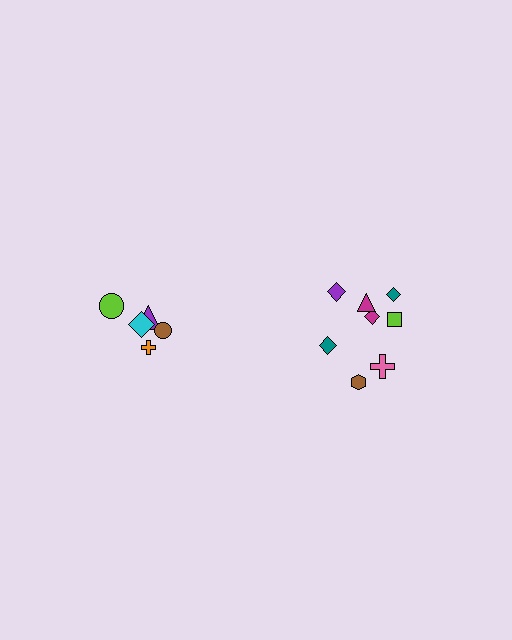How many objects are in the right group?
There are 8 objects.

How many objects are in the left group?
There are 5 objects.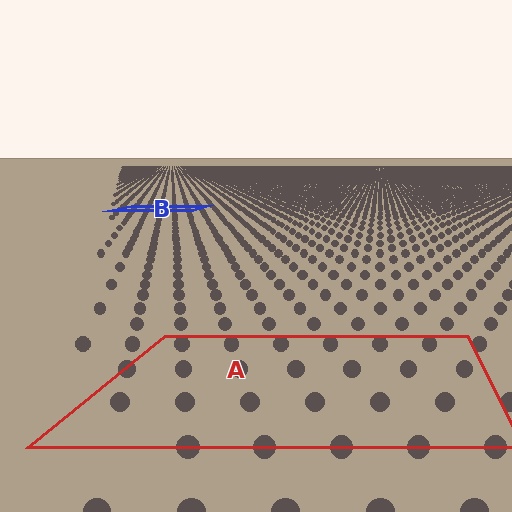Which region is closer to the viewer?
Region A is closer. The texture elements there are larger and more spread out.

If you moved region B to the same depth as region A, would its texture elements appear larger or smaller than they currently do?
They would appear larger. At a closer depth, the same texture elements are projected at a bigger on-screen size.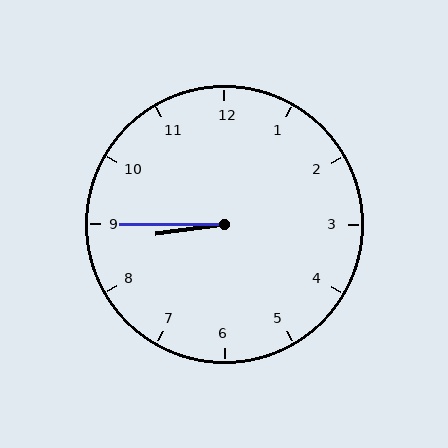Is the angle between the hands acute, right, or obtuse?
It is acute.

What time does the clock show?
8:45.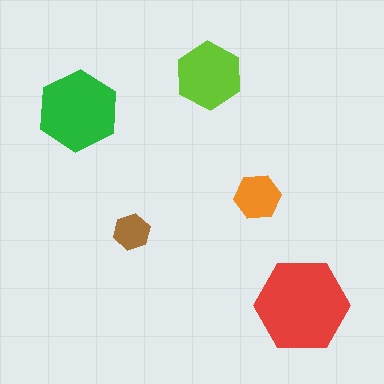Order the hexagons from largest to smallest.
the red one, the green one, the lime one, the orange one, the brown one.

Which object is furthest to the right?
The red hexagon is rightmost.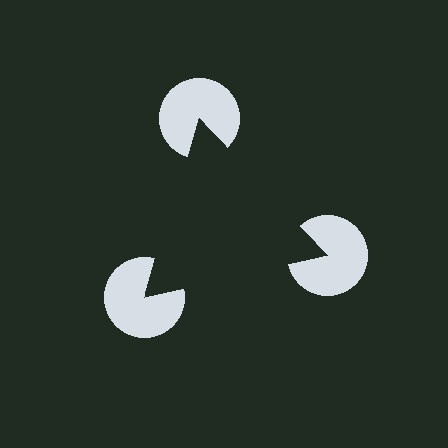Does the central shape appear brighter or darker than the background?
It typically appears slightly darker than the background, even though no actual brightness change is drawn.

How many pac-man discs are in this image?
There are 3 — one at each vertex of the illusory triangle.